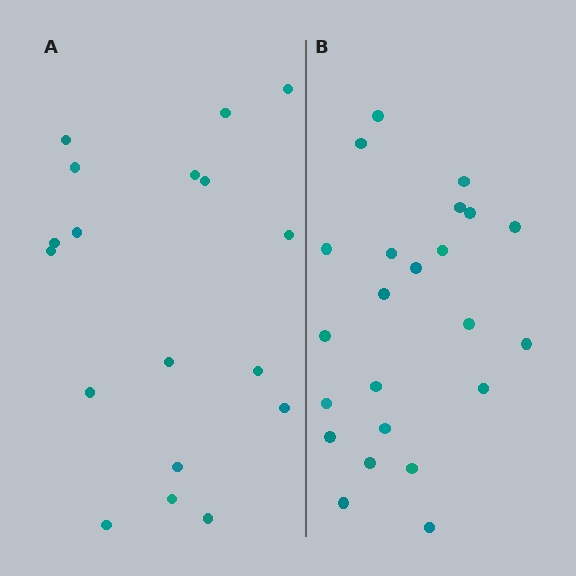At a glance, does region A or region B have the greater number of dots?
Region B (the right region) has more dots.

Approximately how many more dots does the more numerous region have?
Region B has about 5 more dots than region A.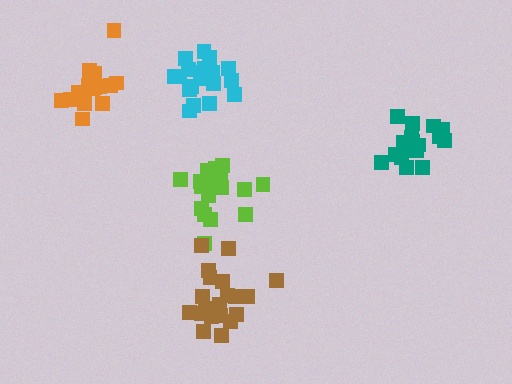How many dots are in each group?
Group 1: 19 dots, Group 2: 20 dots, Group 3: 15 dots, Group 4: 20 dots, Group 5: 16 dots (90 total).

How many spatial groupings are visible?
There are 5 spatial groupings.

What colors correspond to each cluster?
The clusters are colored: cyan, lime, orange, brown, teal.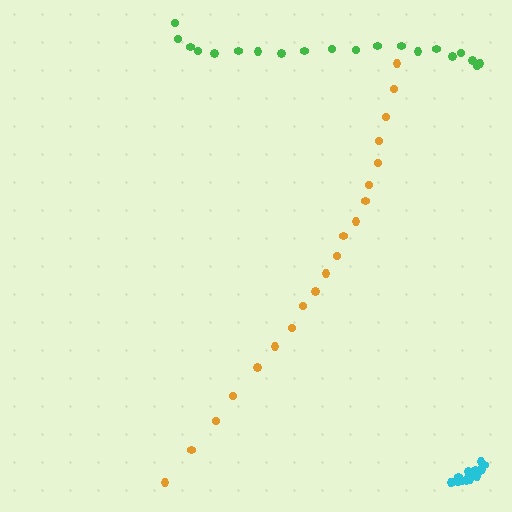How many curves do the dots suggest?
There are 3 distinct paths.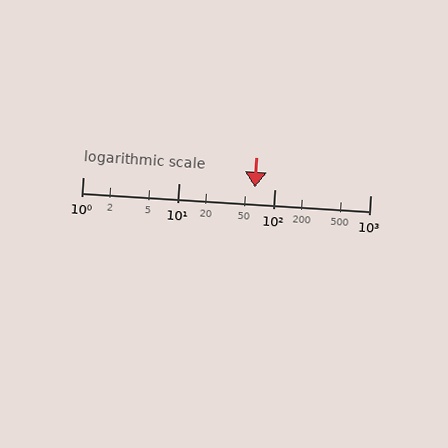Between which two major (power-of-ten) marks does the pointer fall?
The pointer is between 10 and 100.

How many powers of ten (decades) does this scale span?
The scale spans 3 decades, from 1 to 1000.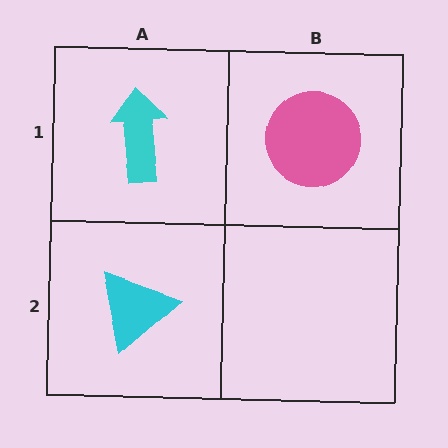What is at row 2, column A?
A cyan triangle.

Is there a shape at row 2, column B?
No, that cell is empty.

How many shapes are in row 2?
1 shape.